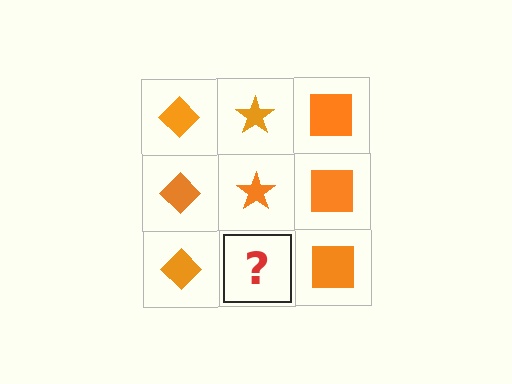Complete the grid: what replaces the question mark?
The question mark should be replaced with an orange star.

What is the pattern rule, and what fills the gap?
The rule is that each column has a consistent shape. The gap should be filled with an orange star.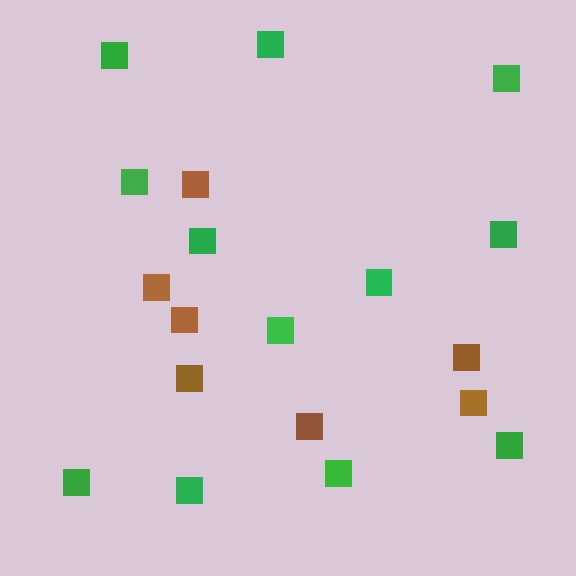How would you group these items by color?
There are 2 groups: one group of green squares (12) and one group of brown squares (7).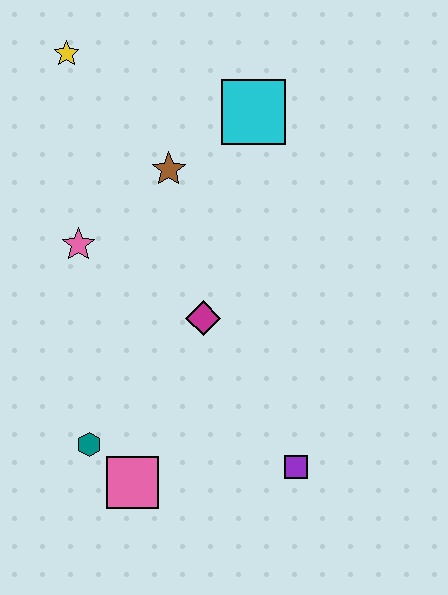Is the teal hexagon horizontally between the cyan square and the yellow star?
Yes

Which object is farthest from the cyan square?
The pink square is farthest from the cyan square.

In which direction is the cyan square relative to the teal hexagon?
The cyan square is above the teal hexagon.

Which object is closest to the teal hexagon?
The pink square is closest to the teal hexagon.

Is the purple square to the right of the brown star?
Yes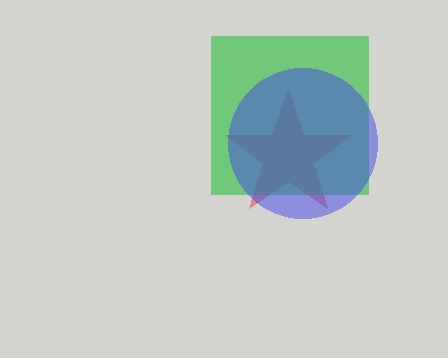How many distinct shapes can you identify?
There are 3 distinct shapes: a red star, a green square, a blue circle.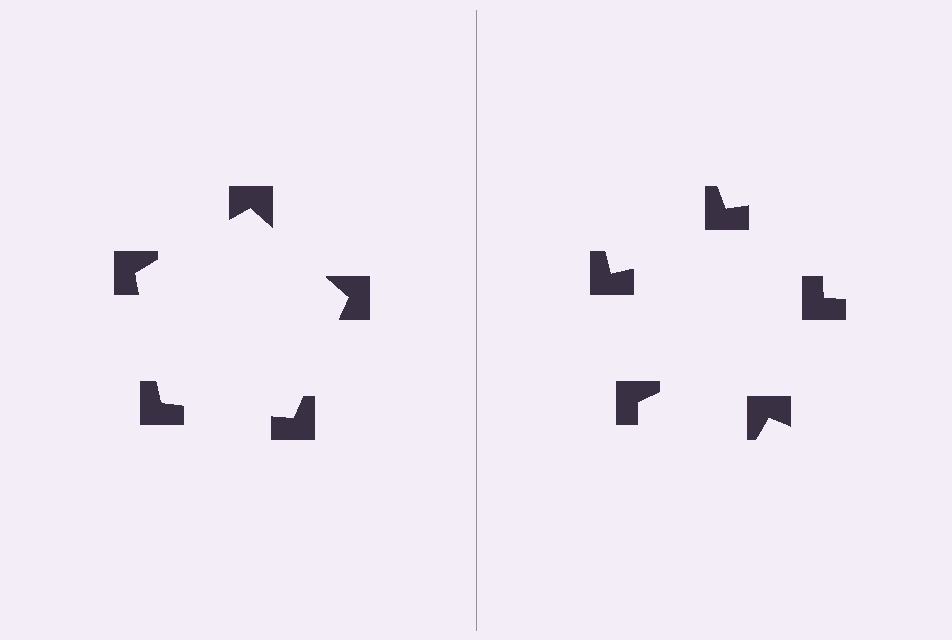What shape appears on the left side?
An illusory pentagon.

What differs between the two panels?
The notched squares are positioned identically on both sides; only the wedge orientations differ. On the left they align to a pentagon; on the right they are misaligned.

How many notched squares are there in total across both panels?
10 — 5 on each side.